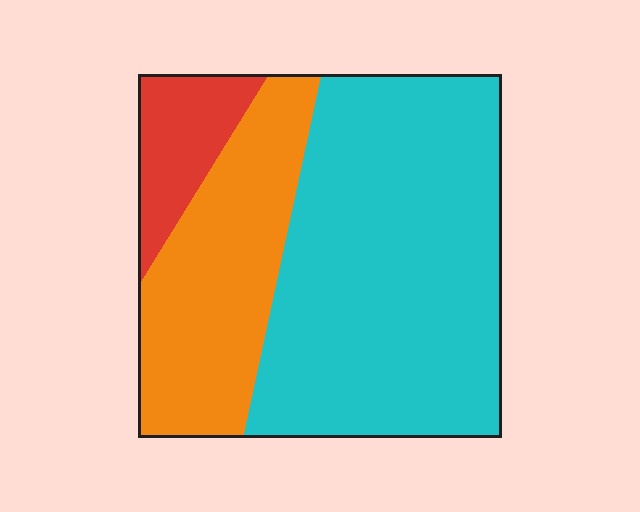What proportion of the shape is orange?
Orange covers 29% of the shape.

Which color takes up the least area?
Red, at roughly 10%.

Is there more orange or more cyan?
Cyan.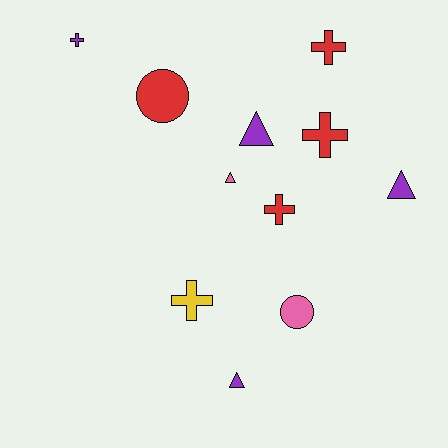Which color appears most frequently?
Purple, with 4 objects.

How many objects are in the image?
There are 11 objects.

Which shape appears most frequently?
Cross, with 5 objects.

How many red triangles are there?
There are no red triangles.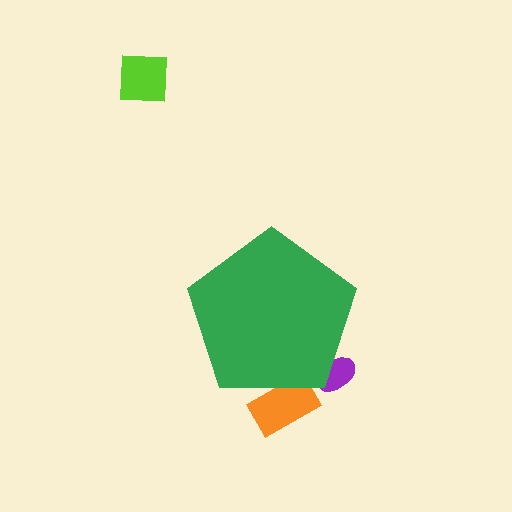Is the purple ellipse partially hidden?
Yes, the purple ellipse is partially hidden behind the green pentagon.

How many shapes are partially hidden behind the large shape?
2 shapes are partially hidden.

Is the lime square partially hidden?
No, the lime square is fully visible.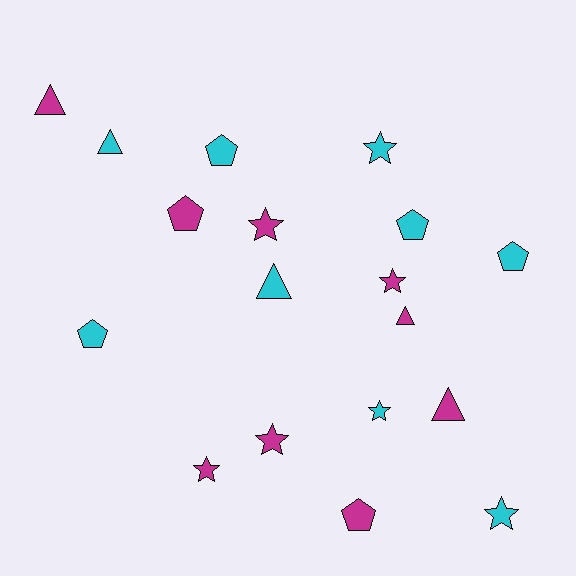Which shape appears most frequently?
Star, with 7 objects.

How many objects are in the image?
There are 18 objects.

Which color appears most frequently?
Cyan, with 9 objects.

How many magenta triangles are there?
There are 3 magenta triangles.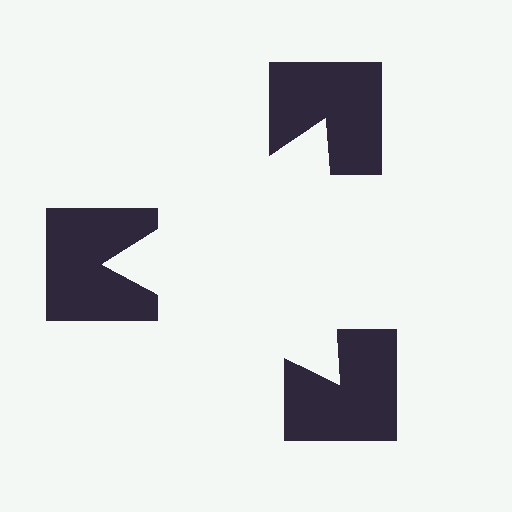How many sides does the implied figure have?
3 sides.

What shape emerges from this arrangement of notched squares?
An illusory triangle — its edges are inferred from the aligned wedge cuts in the notched squares, not physically drawn.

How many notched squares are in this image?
There are 3 — one at each vertex of the illusory triangle.